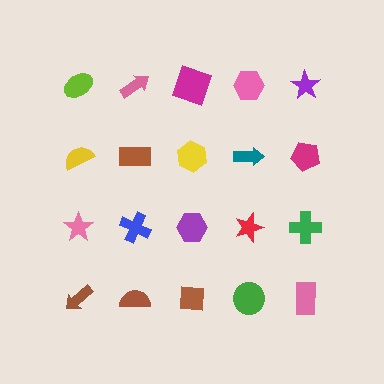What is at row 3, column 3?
A purple hexagon.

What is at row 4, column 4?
A green circle.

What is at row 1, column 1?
A lime ellipse.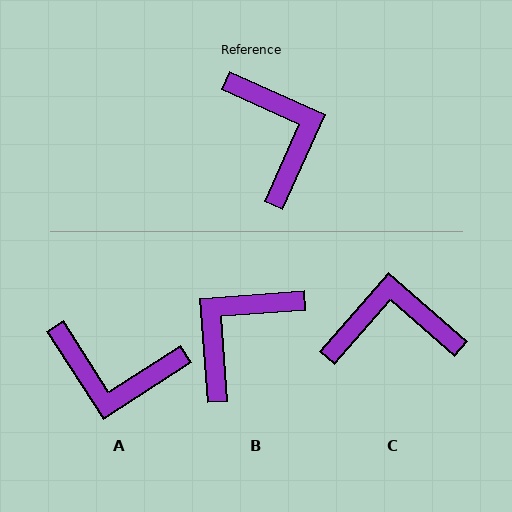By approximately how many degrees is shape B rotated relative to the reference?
Approximately 119 degrees counter-clockwise.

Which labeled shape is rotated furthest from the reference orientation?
A, about 123 degrees away.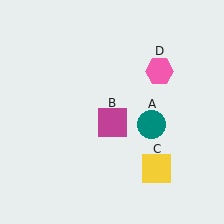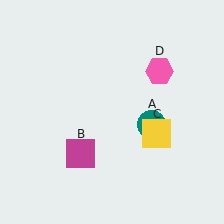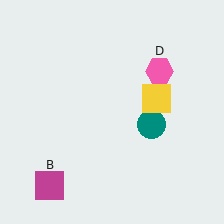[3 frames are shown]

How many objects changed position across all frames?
2 objects changed position: magenta square (object B), yellow square (object C).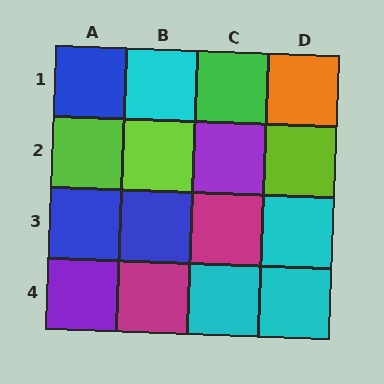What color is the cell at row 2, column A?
Lime.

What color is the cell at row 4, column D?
Cyan.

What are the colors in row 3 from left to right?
Blue, blue, magenta, cyan.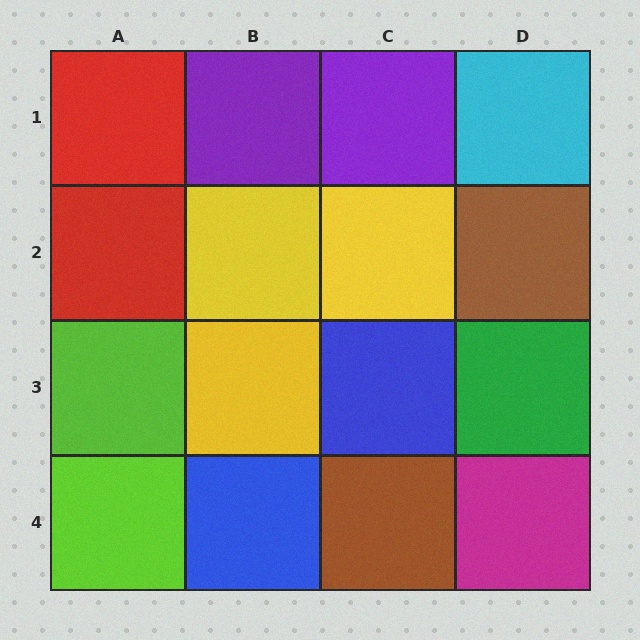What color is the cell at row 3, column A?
Lime.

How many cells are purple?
2 cells are purple.